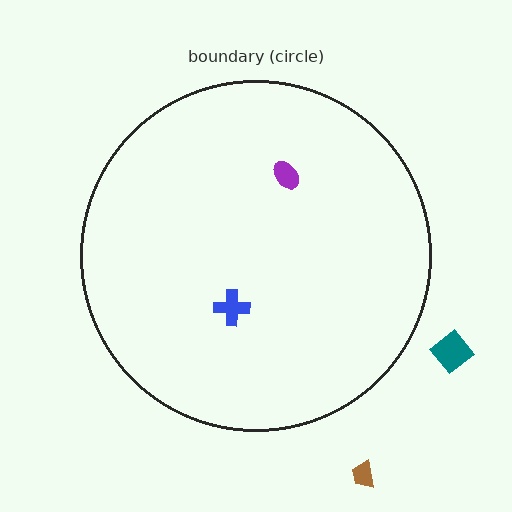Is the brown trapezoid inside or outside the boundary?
Outside.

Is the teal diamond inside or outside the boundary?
Outside.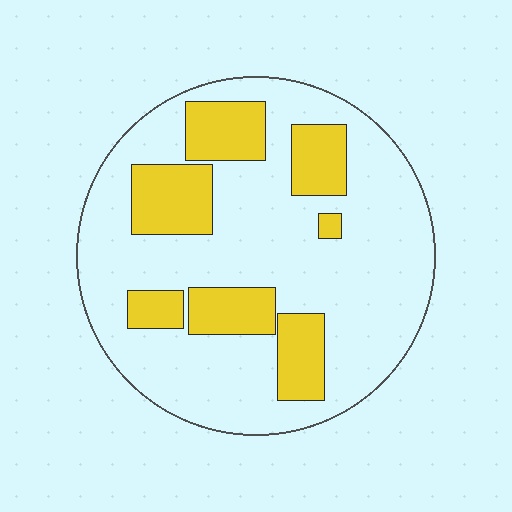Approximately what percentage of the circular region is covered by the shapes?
Approximately 25%.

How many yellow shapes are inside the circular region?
7.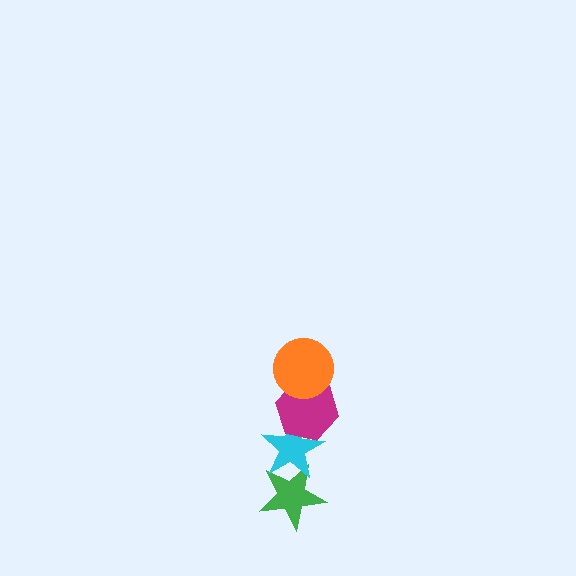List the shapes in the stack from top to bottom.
From top to bottom: the orange circle, the magenta hexagon, the cyan star, the green star.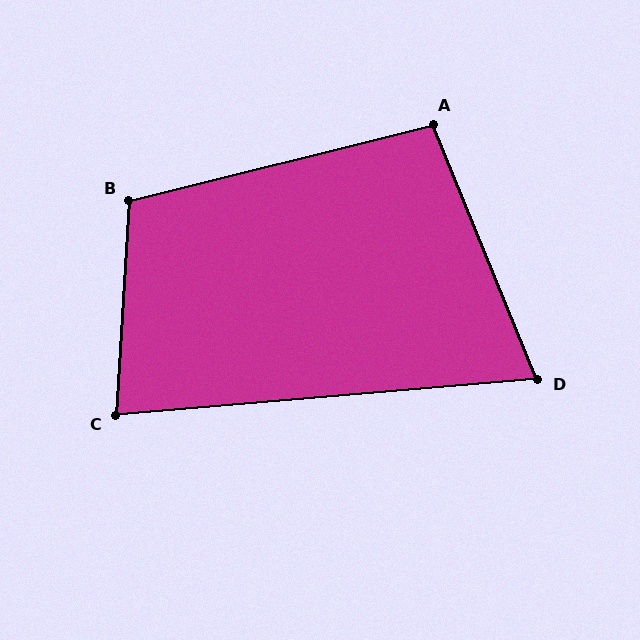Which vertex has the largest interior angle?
B, at approximately 107 degrees.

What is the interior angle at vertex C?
Approximately 82 degrees (acute).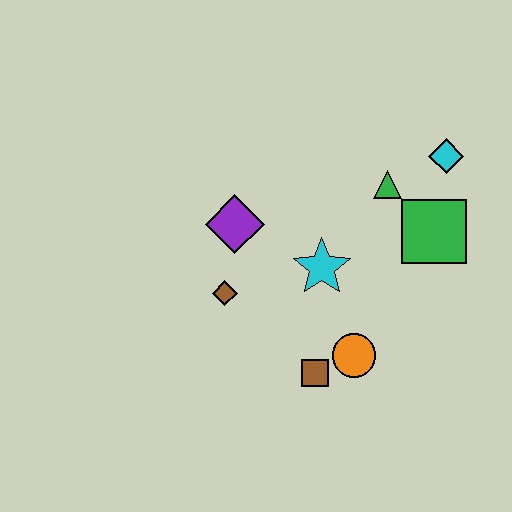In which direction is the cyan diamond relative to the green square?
The cyan diamond is above the green square.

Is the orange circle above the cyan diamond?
No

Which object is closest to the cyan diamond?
The green triangle is closest to the cyan diamond.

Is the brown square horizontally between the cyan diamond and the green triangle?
No